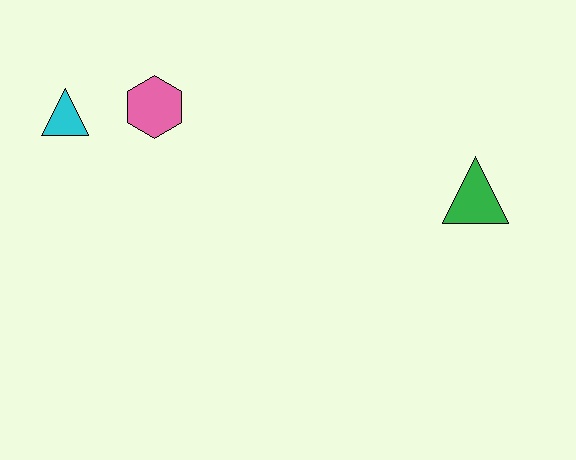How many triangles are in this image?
There are 2 triangles.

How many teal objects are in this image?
There are no teal objects.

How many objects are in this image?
There are 3 objects.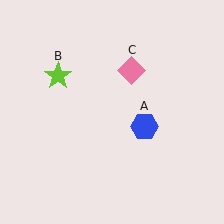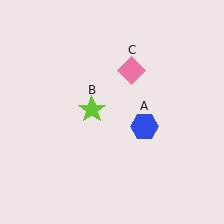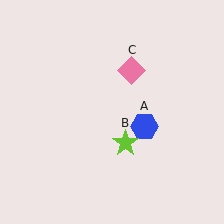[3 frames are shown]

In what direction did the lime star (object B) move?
The lime star (object B) moved down and to the right.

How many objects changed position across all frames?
1 object changed position: lime star (object B).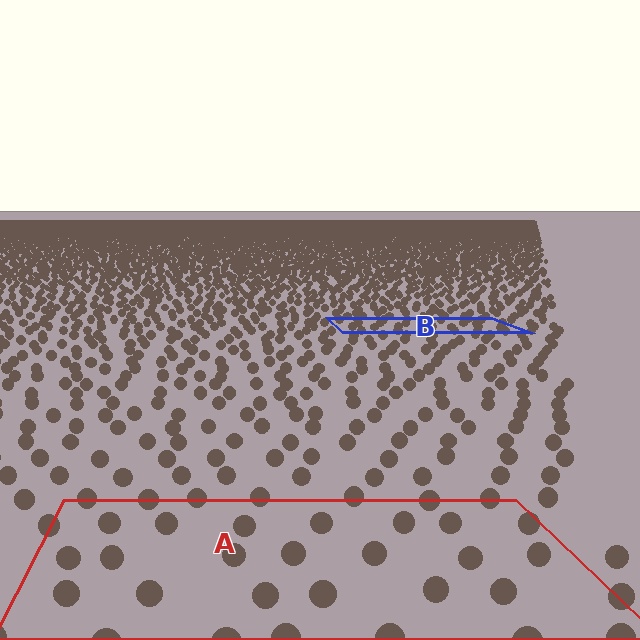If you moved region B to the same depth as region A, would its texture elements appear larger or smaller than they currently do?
They would appear larger. At a closer depth, the same texture elements are projected at a bigger on-screen size.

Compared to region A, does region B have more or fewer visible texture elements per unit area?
Region B has more texture elements per unit area — they are packed more densely because it is farther away.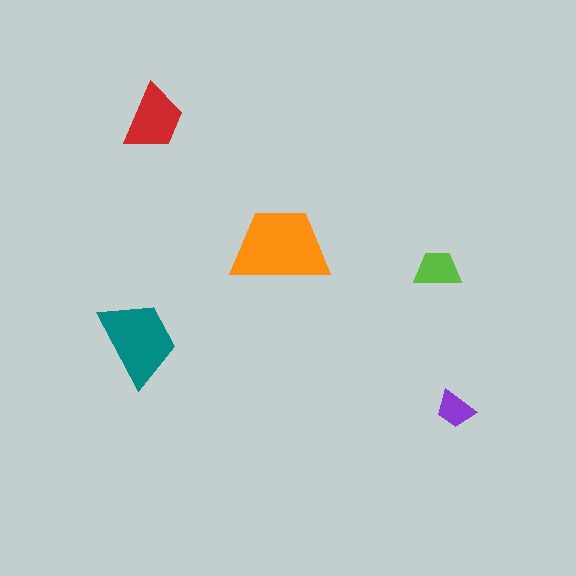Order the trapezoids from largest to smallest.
the orange one, the teal one, the red one, the lime one, the purple one.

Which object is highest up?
The red trapezoid is topmost.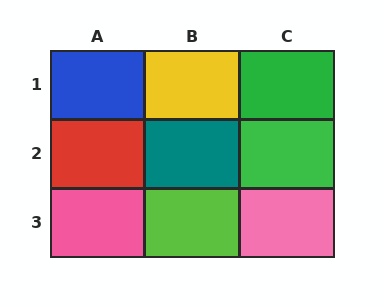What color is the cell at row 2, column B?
Teal.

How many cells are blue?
1 cell is blue.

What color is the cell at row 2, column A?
Red.